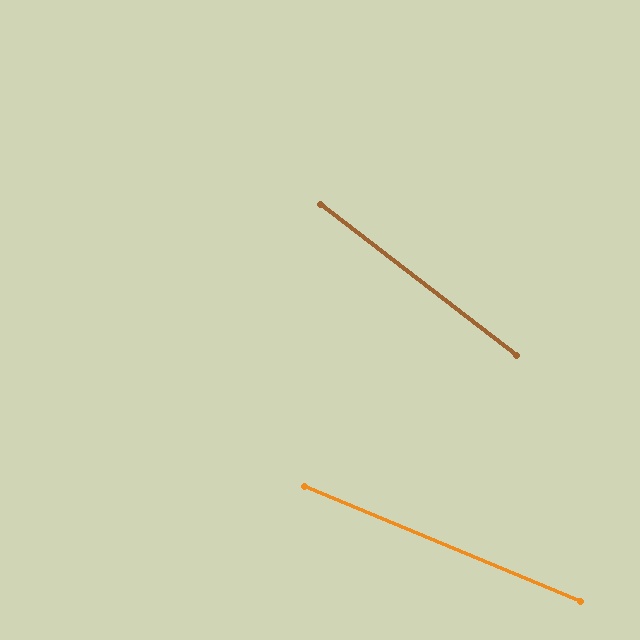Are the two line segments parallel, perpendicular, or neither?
Neither parallel nor perpendicular — they differ by about 15°.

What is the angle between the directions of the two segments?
Approximately 15 degrees.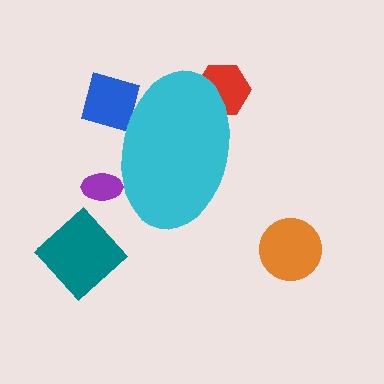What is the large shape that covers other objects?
A cyan ellipse.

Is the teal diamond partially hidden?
No, the teal diamond is fully visible.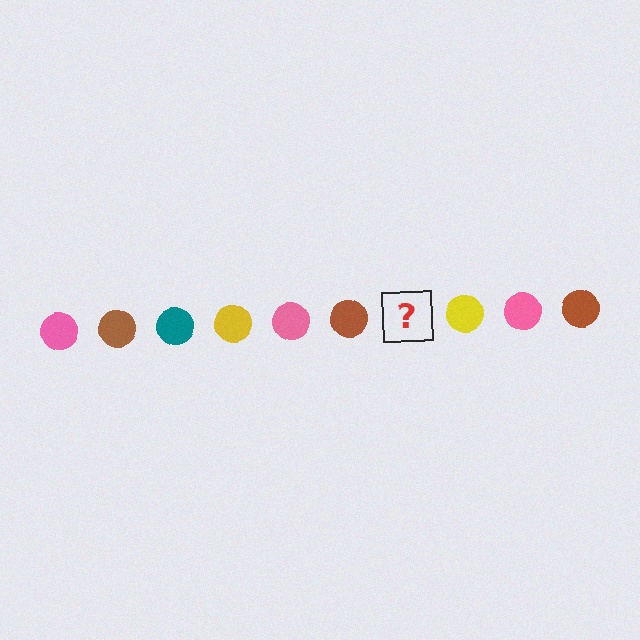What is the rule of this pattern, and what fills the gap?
The rule is that the pattern cycles through pink, brown, teal, yellow circles. The gap should be filled with a teal circle.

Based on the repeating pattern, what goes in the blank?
The blank should be a teal circle.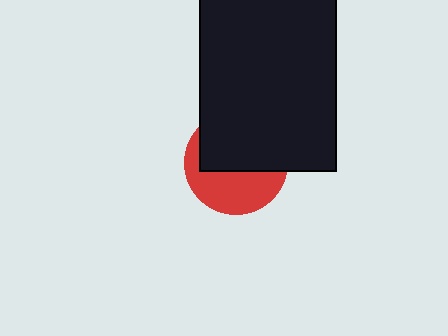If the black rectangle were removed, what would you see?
You would see the complete red circle.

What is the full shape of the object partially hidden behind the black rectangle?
The partially hidden object is a red circle.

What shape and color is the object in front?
The object in front is a black rectangle.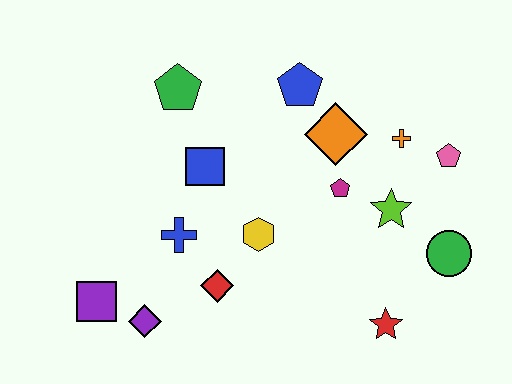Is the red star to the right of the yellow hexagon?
Yes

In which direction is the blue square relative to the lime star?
The blue square is to the left of the lime star.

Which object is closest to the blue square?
The blue cross is closest to the blue square.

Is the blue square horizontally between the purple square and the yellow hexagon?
Yes